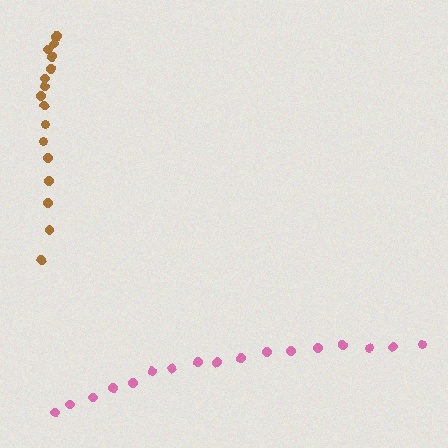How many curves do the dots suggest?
There are 2 distinct paths.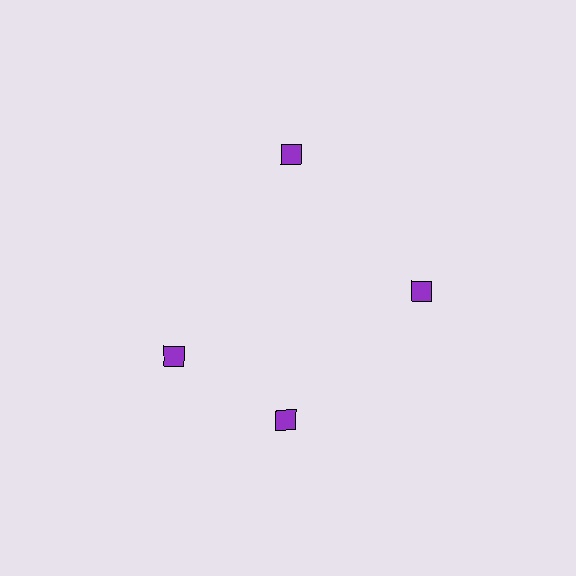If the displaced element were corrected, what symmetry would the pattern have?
It would have 4-fold rotational symmetry — the pattern would map onto itself every 90 degrees.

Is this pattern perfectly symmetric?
No. The 4 purple diamonds are arranged in a ring, but one element near the 9 o'clock position is rotated out of alignment along the ring, breaking the 4-fold rotational symmetry.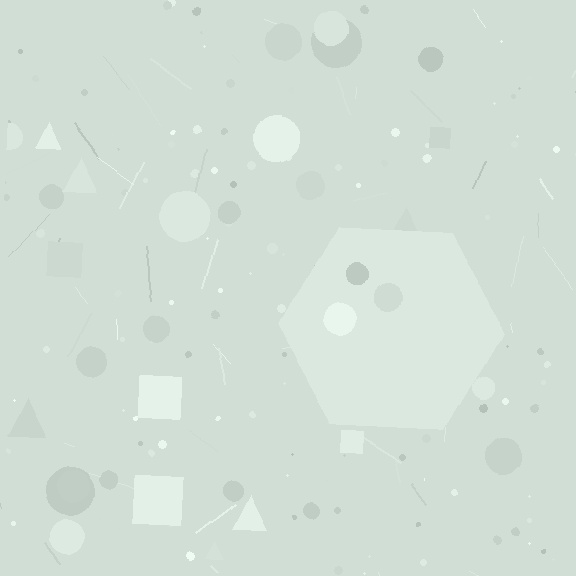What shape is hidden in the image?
A hexagon is hidden in the image.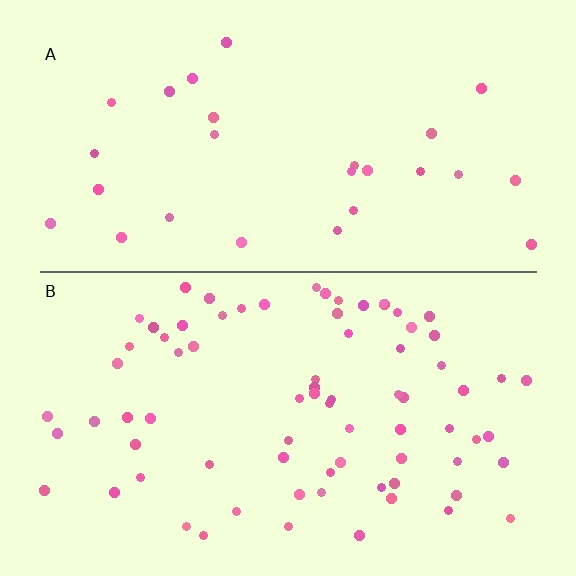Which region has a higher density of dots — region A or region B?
B (the bottom).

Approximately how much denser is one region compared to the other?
Approximately 2.8× — region B over region A.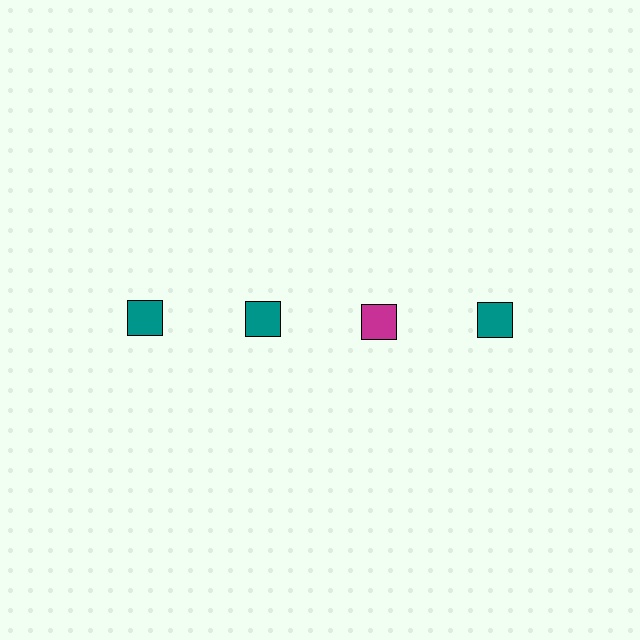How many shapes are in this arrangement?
There are 4 shapes arranged in a grid pattern.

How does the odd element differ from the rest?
It has a different color: magenta instead of teal.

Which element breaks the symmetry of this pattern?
The magenta square in the top row, center column breaks the symmetry. All other shapes are teal squares.